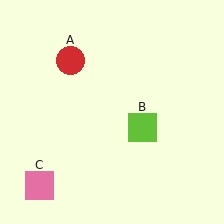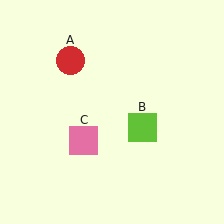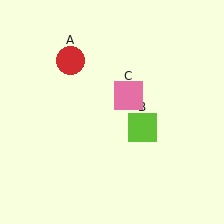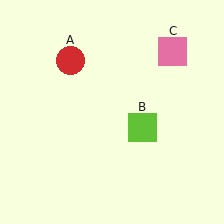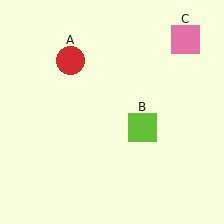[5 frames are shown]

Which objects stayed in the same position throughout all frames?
Red circle (object A) and lime square (object B) remained stationary.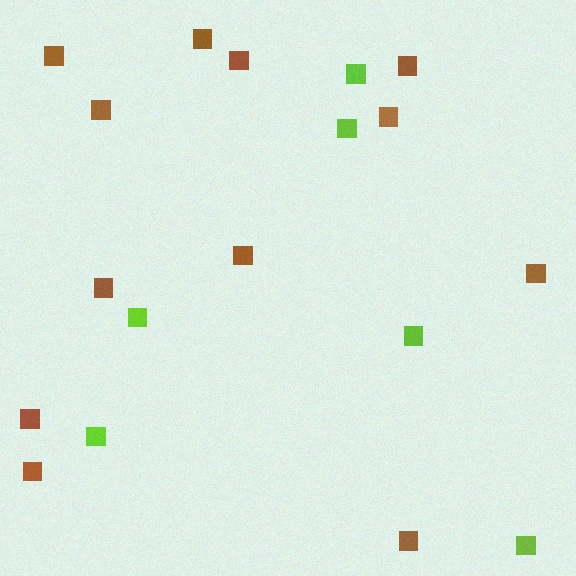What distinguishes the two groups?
There are 2 groups: one group of brown squares (12) and one group of lime squares (6).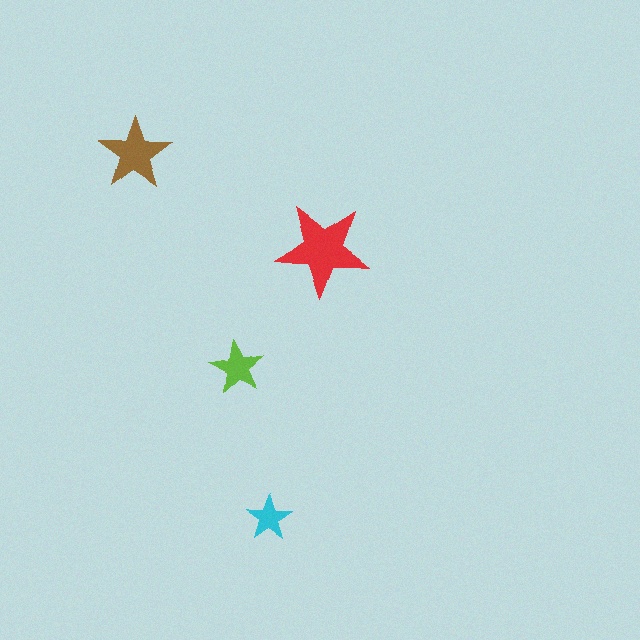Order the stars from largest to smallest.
the red one, the brown one, the lime one, the cyan one.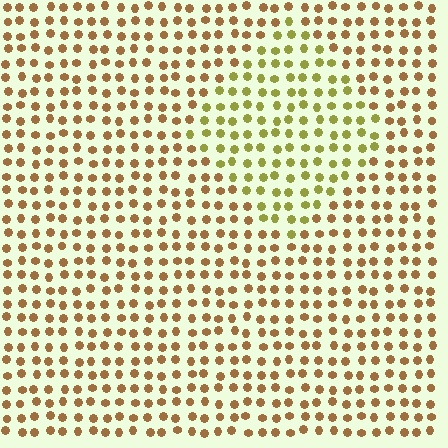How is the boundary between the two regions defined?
The boundary is defined purely by a slight shift in hue (about 38 degrees). Spacing, size, and orientation are identical on both sides.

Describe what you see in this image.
The image is filled with small brown elements in a uniform arrangement. A diamond-shaped region is visible where the elements are tinted to a slightly different hue, forming a subtle color boundary.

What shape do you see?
I see a diamond.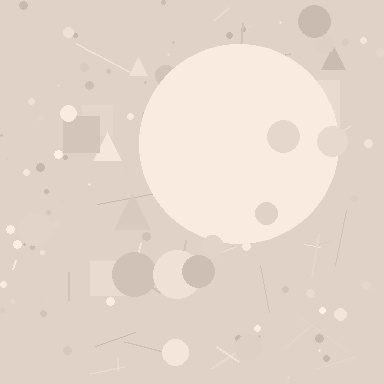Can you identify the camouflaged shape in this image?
The camouflaged shape is a circle.